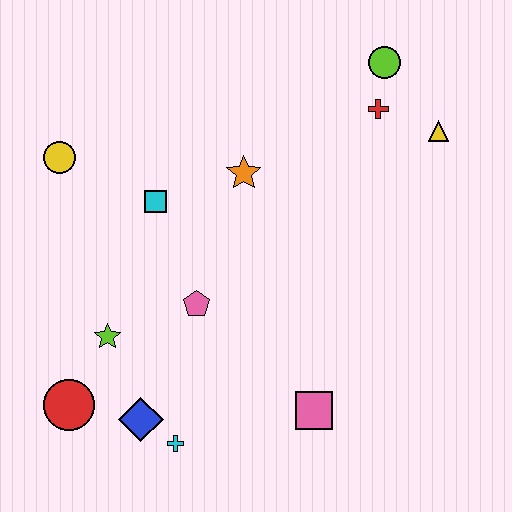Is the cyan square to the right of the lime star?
Yes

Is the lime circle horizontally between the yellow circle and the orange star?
No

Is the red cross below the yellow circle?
No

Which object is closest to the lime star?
The red circle is closest to the lime star.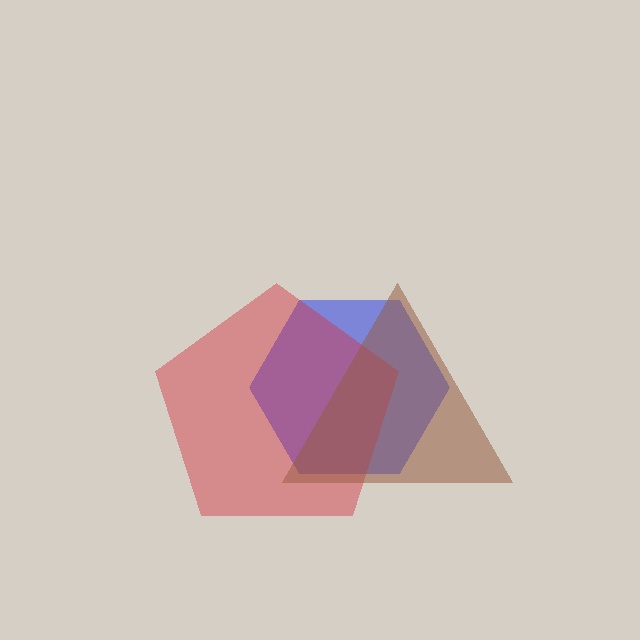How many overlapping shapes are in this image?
There are 3 overlapping shapes in the image.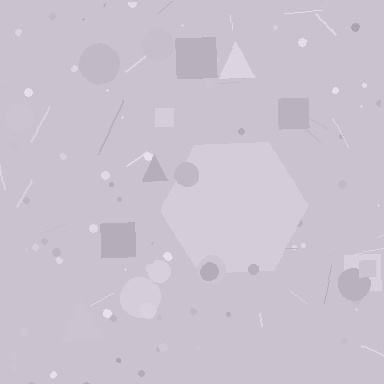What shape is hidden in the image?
A hexagon is hidden in the image.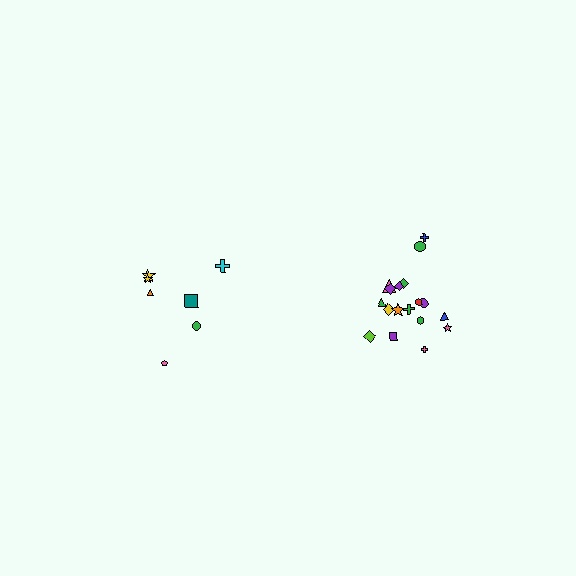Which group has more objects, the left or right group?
The right group.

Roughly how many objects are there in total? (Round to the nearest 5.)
Roughly 25 objects in total.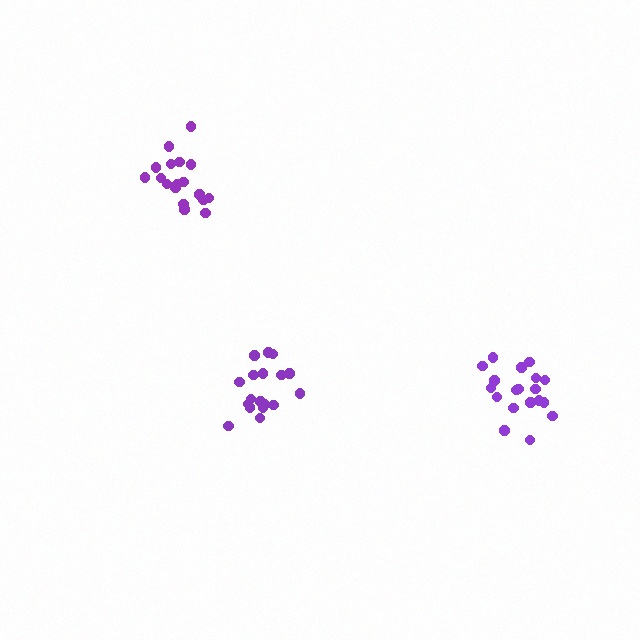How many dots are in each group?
Group 1: 18 dots, Group 2: 18 dots, Group 3: 19 dots (55 total).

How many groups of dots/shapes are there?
There are 3 groups.